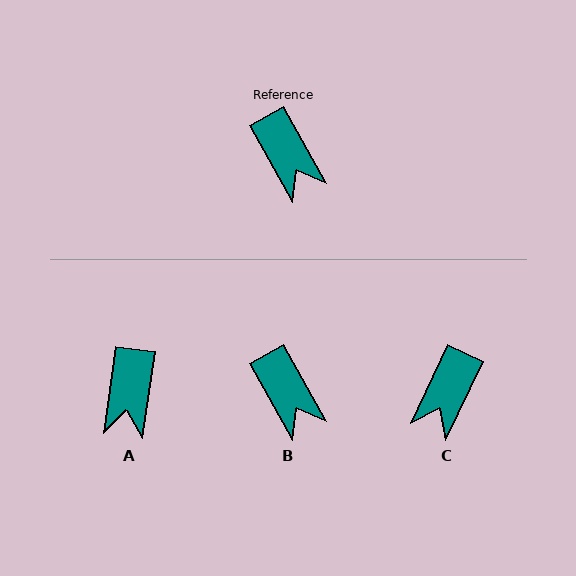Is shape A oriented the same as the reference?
No, it is off by about 37 degrees.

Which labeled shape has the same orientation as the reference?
B.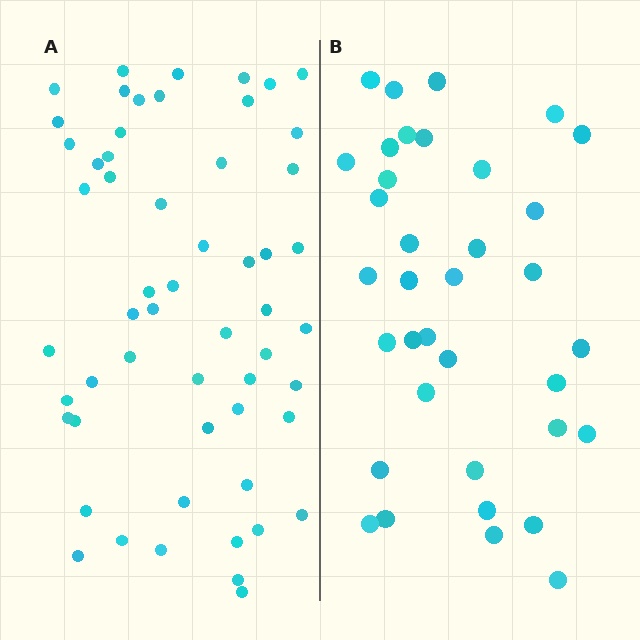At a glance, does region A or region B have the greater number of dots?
Region A (the left region) has more dots.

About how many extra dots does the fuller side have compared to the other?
Region A has approximately 20 more dots than region B.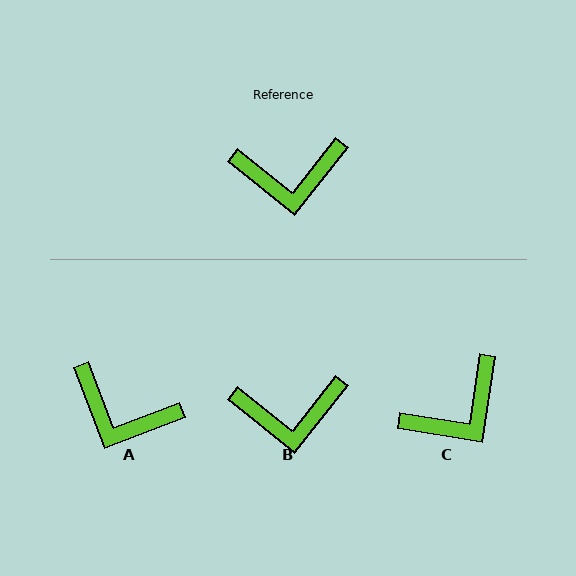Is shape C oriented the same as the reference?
No, it is off by about 30 degrees.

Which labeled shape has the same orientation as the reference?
B.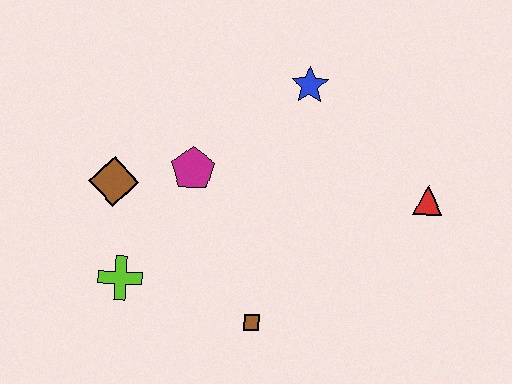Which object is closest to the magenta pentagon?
The brown diamond is closest to the magenta pentagon.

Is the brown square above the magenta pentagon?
No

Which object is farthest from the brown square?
The blue star is farthest from the brown square.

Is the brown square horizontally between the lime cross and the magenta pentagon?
No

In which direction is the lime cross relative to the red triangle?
The lime cross is to the left of the red triangle.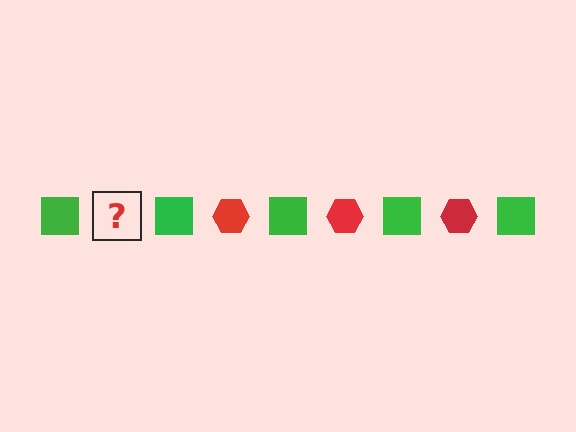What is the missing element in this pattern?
The missing element is a red hexagon.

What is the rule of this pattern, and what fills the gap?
The rule is that the pattern alternates between green square and red hexagon. The gap should be filled with a red hexagon.